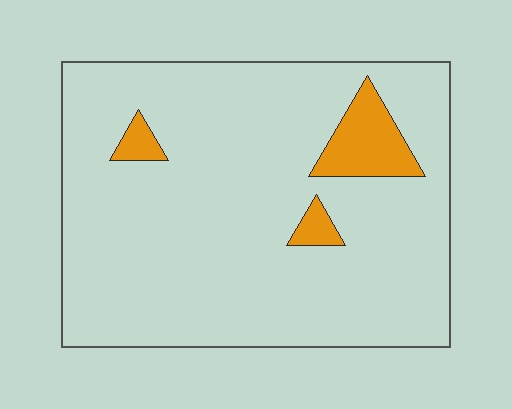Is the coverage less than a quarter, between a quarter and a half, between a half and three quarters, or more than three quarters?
Less than a quarter.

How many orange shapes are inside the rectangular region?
3.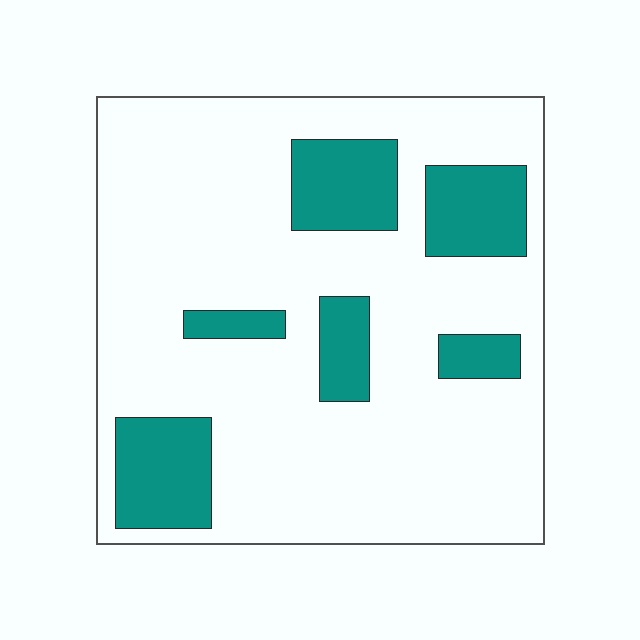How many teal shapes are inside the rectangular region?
6.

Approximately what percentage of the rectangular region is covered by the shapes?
Approximately 20%.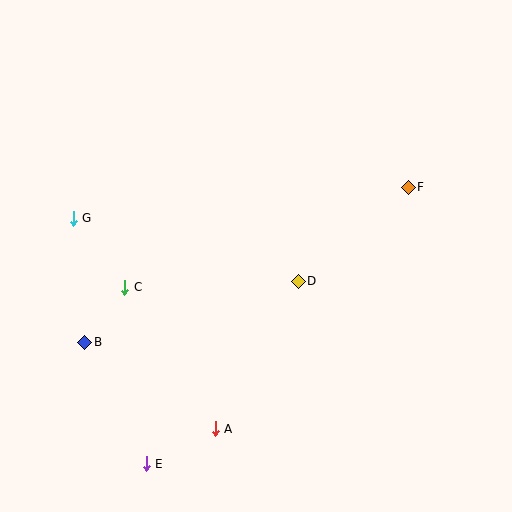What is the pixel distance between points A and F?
The distance between A and F is 309 pixels.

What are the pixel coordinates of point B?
Point B is at (85, 342).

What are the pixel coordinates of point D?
Point D is at (298, 281).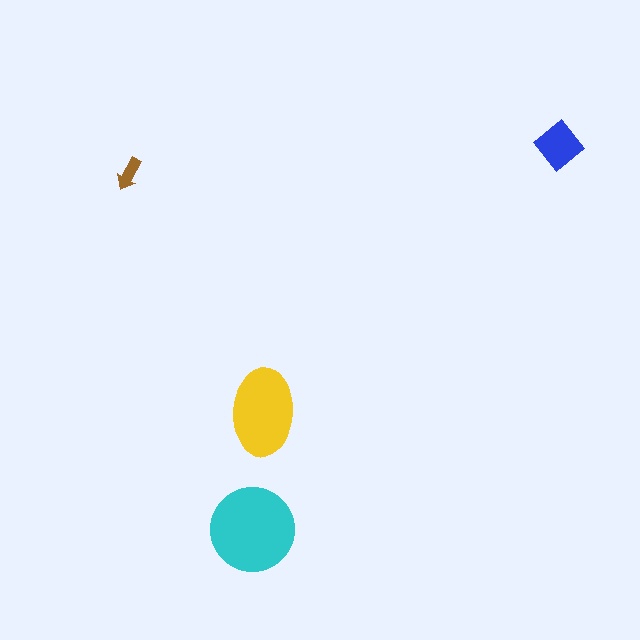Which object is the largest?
The cyan circle.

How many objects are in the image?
There are 4 objects in the image.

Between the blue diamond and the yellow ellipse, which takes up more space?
The yellow ellipse.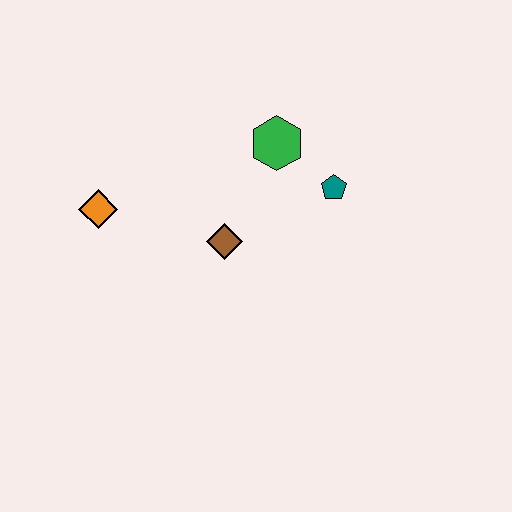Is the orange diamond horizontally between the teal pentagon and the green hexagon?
No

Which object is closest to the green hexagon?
The teal pentagon is closest to the green hexagon.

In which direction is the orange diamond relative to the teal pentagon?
The orange diamond is to the left of the teal pentagon.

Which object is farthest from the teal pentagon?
The orange diamond is farthest from the teal pentagon.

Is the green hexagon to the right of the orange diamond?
Yes